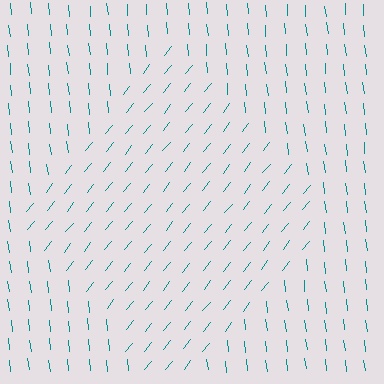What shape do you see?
I see a diamond.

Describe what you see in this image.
The image is filled with small teal line segments. A diamond region in the image has lines oriented differently from the surrounding lines, creating a visible texture boundary.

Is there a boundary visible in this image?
Yes, there is a texture boundary formed by a change in line orientation.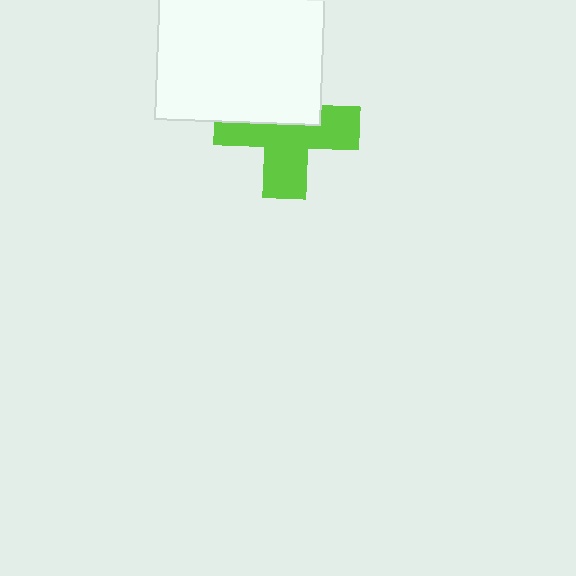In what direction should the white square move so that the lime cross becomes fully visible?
The white square should move up. That is the shortest direction to clear the overlap and leave the lime cross fully visible.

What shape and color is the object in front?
The object in front is a white square.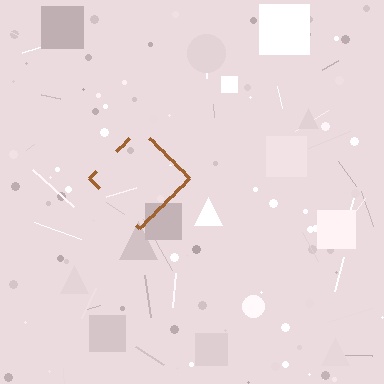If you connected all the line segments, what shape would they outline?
They would outline a diamond.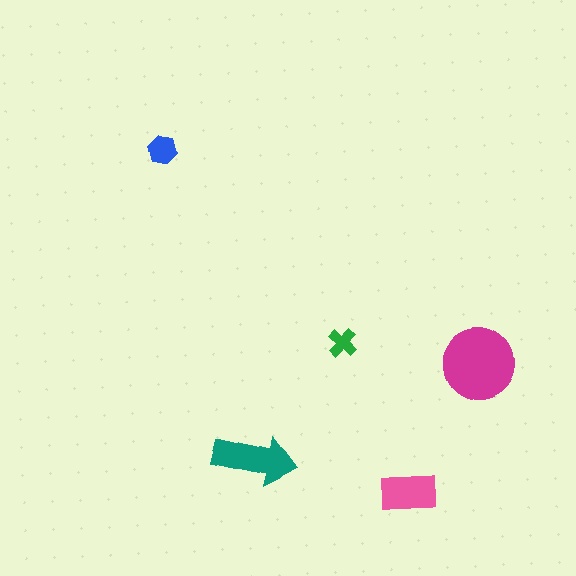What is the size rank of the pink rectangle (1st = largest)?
3rd.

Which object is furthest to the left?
The blue hexagon is leftmost.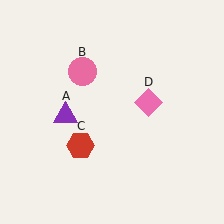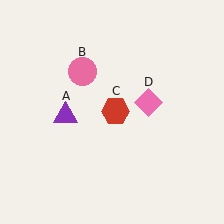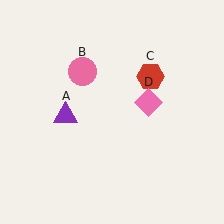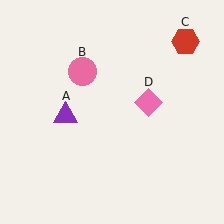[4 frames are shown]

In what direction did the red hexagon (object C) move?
The red hexagon (object C) moved up and to the right.